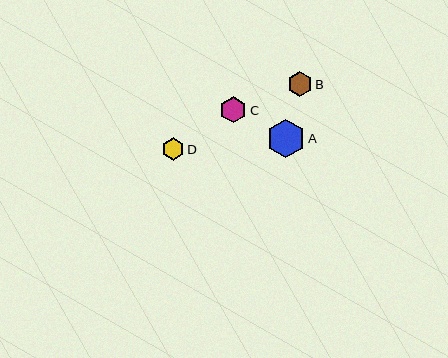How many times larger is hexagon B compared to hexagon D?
Hexagon B is approximately 1.1 times the size of hexagon D.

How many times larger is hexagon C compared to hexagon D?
Hexagon C is approximately 1.2 times the size of hexagon D.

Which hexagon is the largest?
Hexagon A is the largest with a size of approximately 38 pixels.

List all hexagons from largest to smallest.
From largest to smallest: A, C, B, D.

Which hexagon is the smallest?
Hexagon D is the smallest with a size of approximately 22 pixels.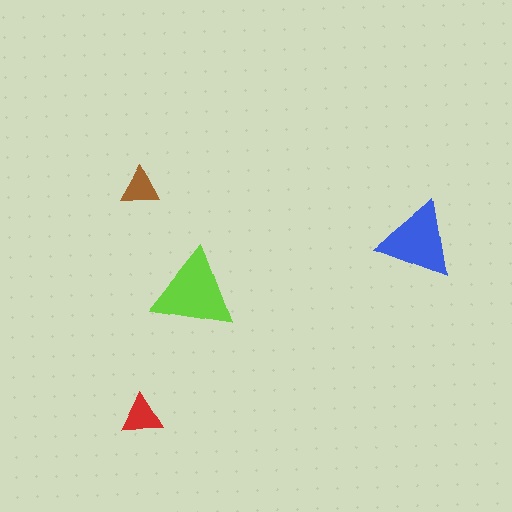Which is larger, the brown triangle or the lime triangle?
The lime one.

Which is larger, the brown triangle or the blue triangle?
The blue one.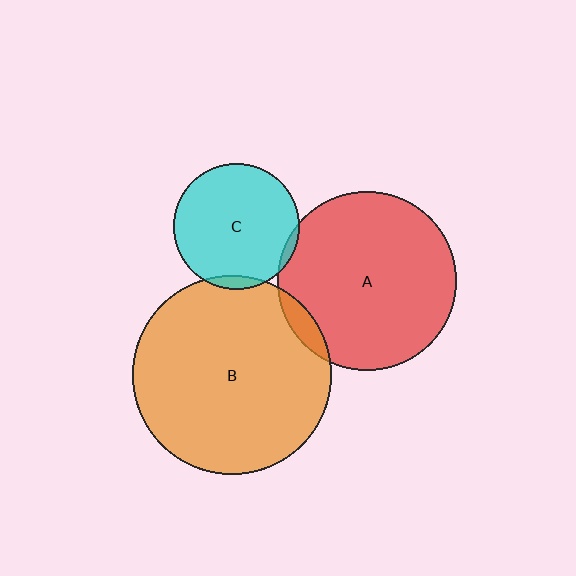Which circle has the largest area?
Circle B (orange).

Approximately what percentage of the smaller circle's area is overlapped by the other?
Approximately 5%.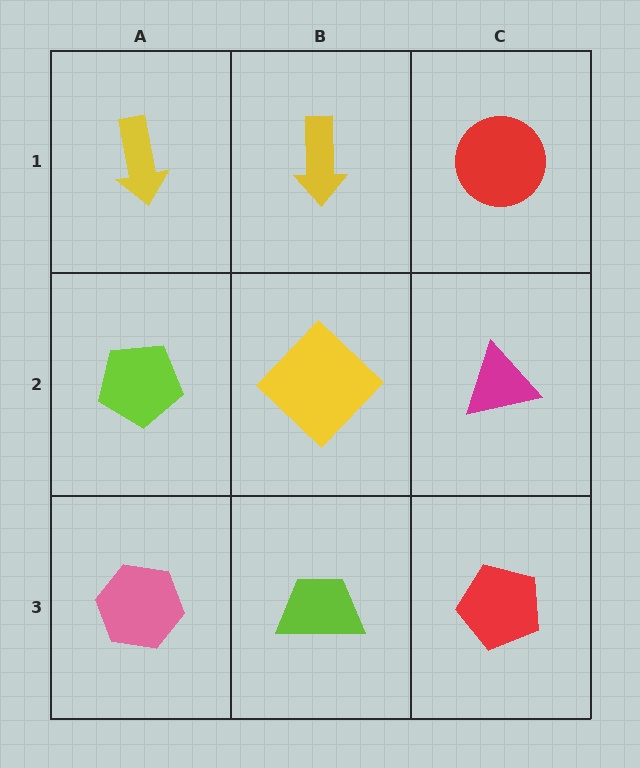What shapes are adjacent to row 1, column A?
A lime pentagon (row 2, column A), a yellow arrow (row 1, column B).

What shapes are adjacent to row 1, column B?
A yellow diamond (row 2, column B), a yellow arrow (row 1, column A), a red circle (row 1, column C).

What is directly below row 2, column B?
A lime trapezoid.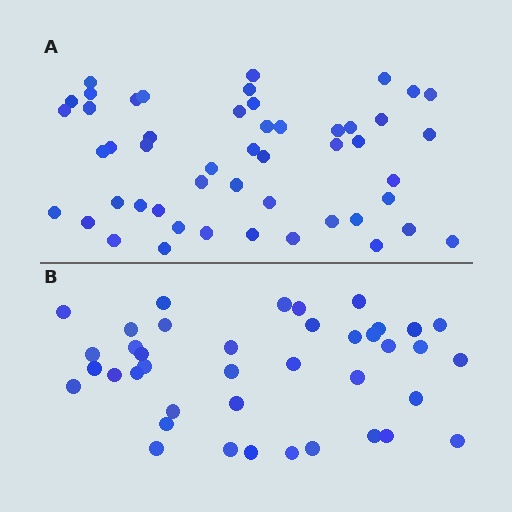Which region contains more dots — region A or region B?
Region A (the top region) has more dots.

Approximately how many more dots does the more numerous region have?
Region A has roughly 10 or so more dots than region B.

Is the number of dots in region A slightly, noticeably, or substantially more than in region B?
Region A has noticeably more, but not dramatically so. The ratio is roughly 1.2 to 1.